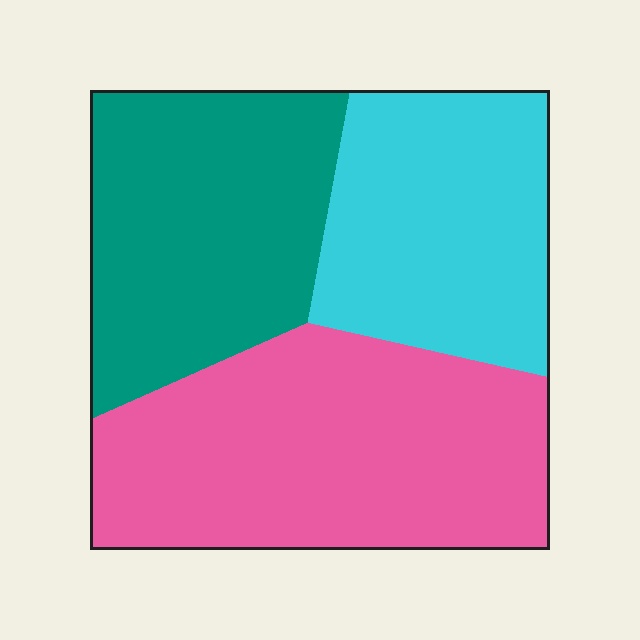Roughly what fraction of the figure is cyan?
Cyan covers about 25% of the figure.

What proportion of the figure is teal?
Teal takes up between a quarter and a half of the figure.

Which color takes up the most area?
Pink, at roughly 40%.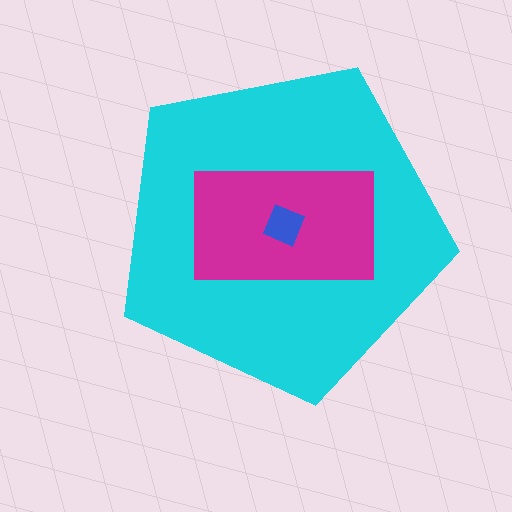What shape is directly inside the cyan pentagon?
The magenta rectangle.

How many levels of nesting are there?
3.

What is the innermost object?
The blue diamond.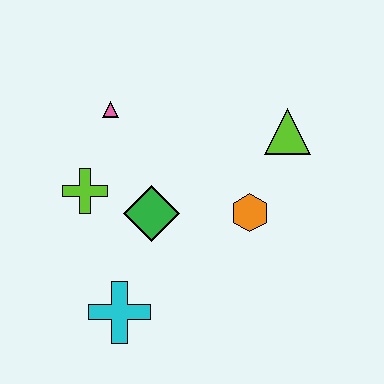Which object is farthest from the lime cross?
The lime triangle is farthest from the lime cross.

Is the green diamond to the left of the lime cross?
No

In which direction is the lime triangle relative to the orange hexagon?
The lime triangle is above the orange hexagon.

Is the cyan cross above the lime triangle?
No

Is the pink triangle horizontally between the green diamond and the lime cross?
Yes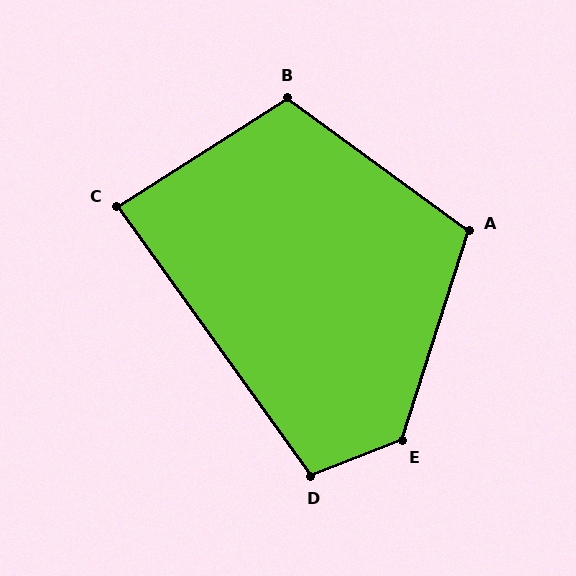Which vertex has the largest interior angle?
E, at approximately 130 degrees.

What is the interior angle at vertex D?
Approximately 104 degrees (obtuse).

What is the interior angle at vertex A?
Approximately 108 degrees (obtuse).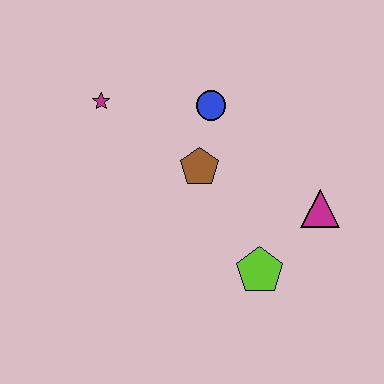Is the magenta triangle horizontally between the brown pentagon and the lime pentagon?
No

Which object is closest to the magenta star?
The blue circle is closest to the magenta star.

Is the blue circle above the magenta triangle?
Yes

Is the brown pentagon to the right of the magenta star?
Yes